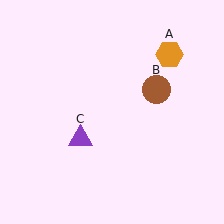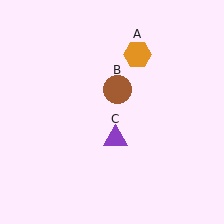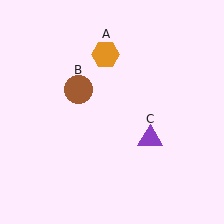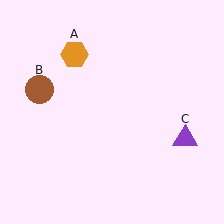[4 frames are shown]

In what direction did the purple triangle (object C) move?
The purple triangle (object C) moved right.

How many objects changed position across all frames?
3 objects changed position: orange hexagon (object A), brown circle (object B), purple triangle (object C).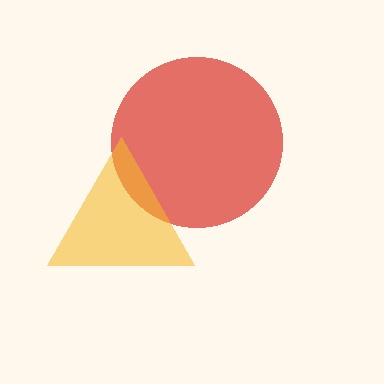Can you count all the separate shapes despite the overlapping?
Yes, there are 2 separate shapes.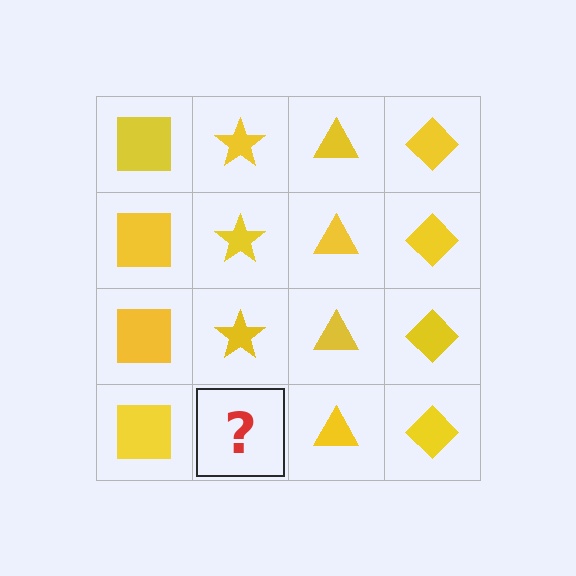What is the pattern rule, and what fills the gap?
The rule is that each column has a consistent shape. The gap should be filled with a yellow star.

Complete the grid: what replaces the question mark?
The question mark should be replaced with a yellow star.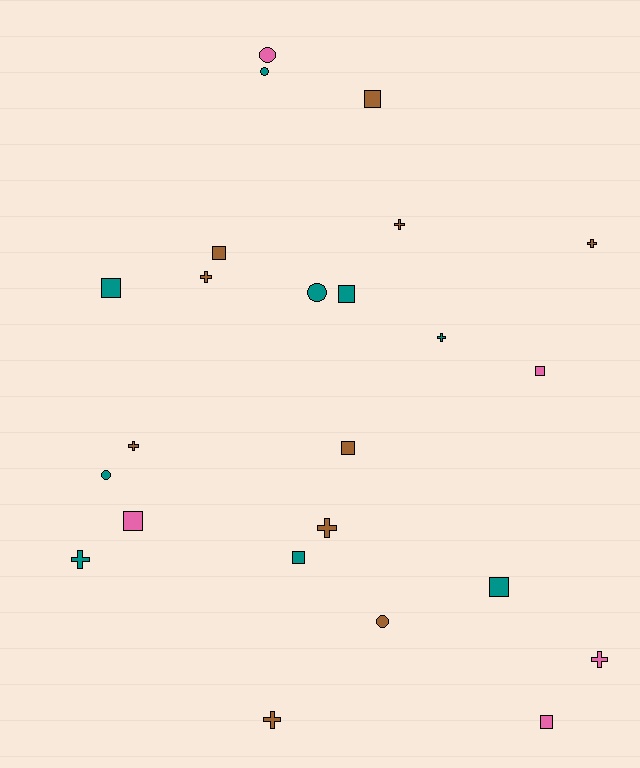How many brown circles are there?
There is 1 brown circle.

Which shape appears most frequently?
Square, with 10 objects.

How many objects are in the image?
There are 24 objects.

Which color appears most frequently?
Brown, with 10 objects.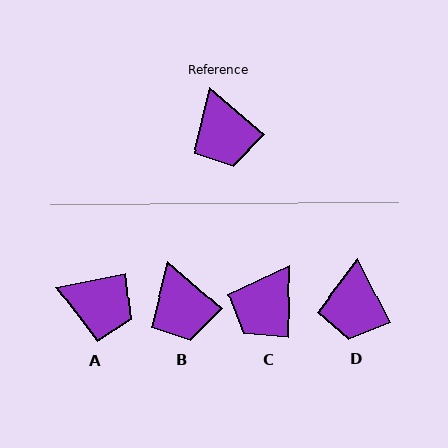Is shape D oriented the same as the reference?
No, it is off by about 23 degrees.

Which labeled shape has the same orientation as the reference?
B.